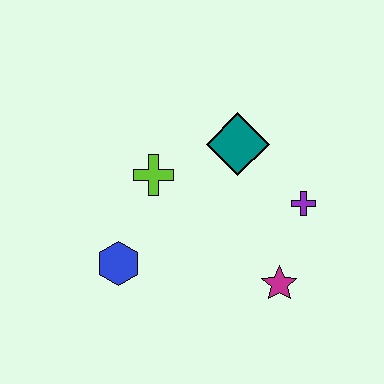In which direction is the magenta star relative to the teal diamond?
The magenta star is below the teal diamond.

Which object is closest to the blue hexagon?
The lime cross is closest to the blue hexagon.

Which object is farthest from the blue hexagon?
The purple cross is farthest from the blue hexagon.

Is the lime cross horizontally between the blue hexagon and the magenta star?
Yes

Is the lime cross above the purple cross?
Yes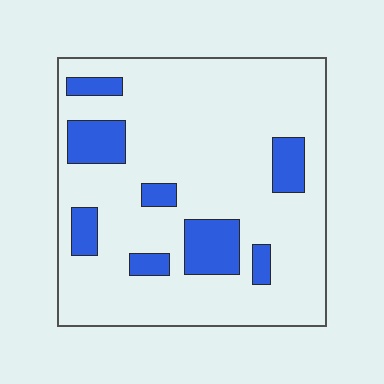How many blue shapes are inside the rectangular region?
8.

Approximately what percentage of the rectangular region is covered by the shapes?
Approximately 15%.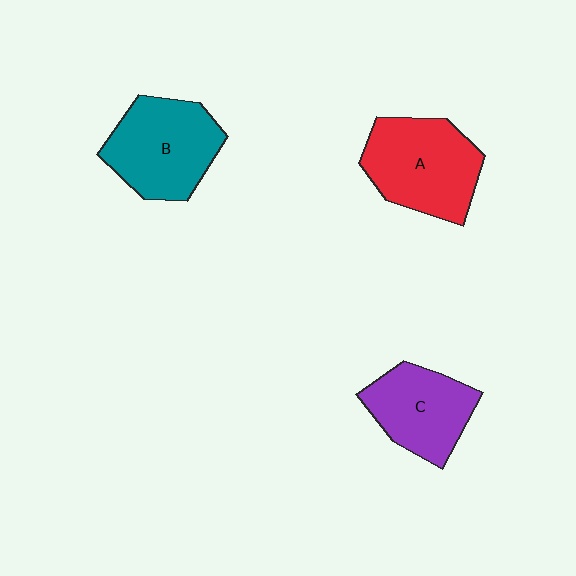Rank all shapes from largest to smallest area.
From largest to smallest: A (red), B (teal), C (purple).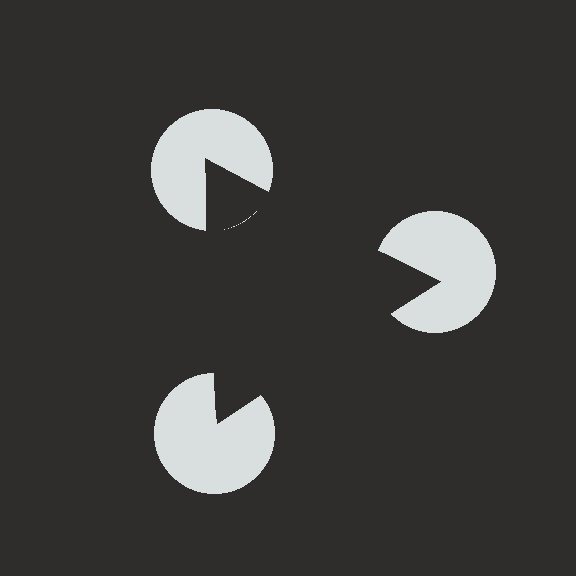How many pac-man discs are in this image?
There are 3 — one at each vertex of the illusory triangle.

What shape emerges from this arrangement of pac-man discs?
An illusory triangle — its edges are inferred from the aligned wedge cuts in the pac-man discs, not physically drawn.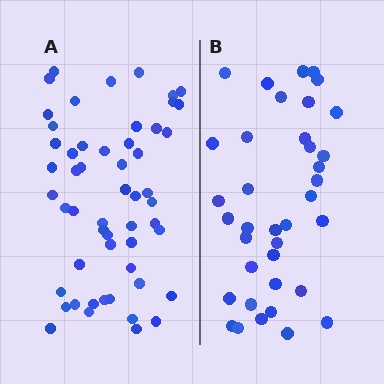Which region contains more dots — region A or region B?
Region A (the left region) has more dots.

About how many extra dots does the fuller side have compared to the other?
Region A has approximately 15 more dots than region B.